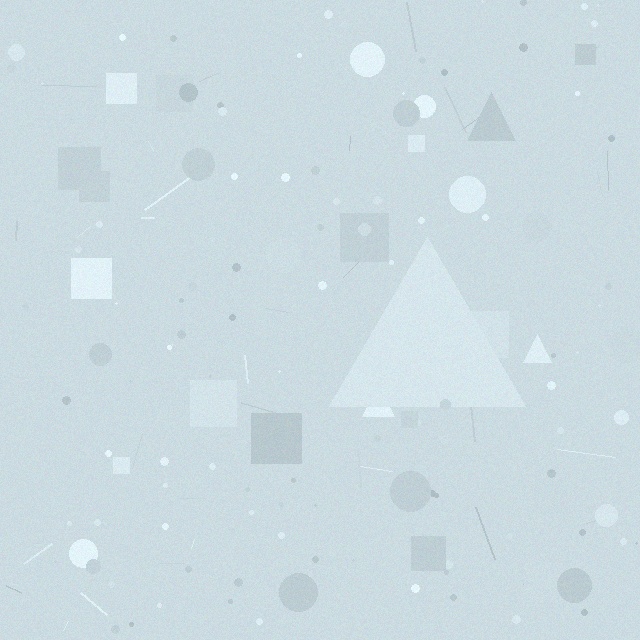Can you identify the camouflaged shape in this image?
The camouflaged shape is a triangle.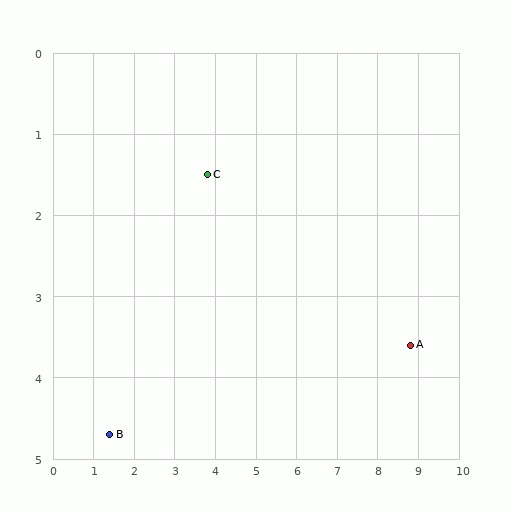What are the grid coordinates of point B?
Point B is at approximately (1.4, 4.7).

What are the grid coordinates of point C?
Point C is at approximately (3.8, 1.5).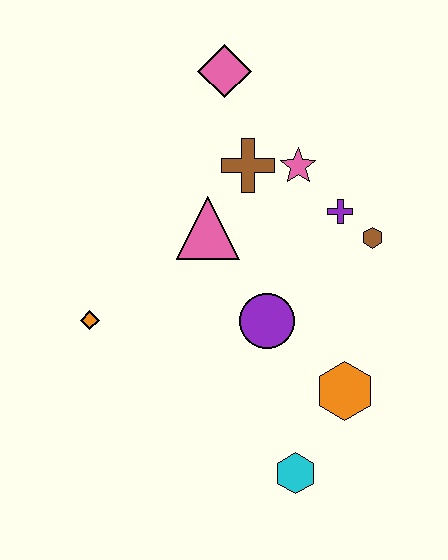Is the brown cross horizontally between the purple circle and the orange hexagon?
No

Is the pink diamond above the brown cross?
Yes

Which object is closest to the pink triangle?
The brown cross is closest to the pink triangle.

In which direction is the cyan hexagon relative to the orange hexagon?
The cyan hexagon is below the orange hexagon.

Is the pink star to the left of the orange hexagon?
Yes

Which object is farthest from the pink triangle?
The cyan hexagon is farthest from the pink triangle.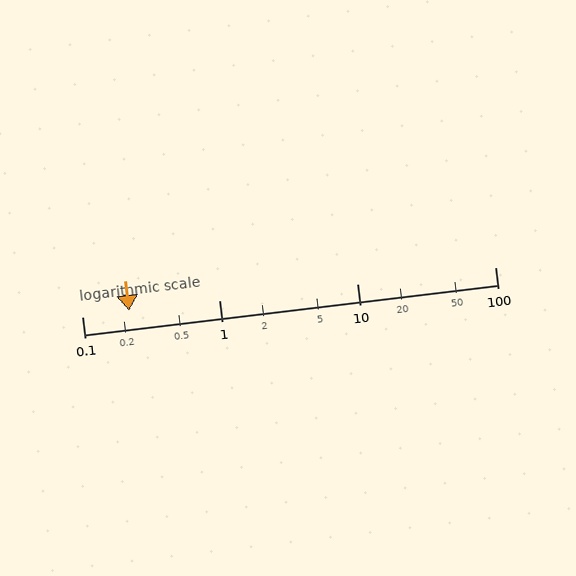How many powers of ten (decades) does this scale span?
The scale spans 3 decades, from 0.1 to 100.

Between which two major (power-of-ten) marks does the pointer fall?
The pointer is between 0.1 and 1.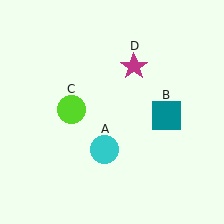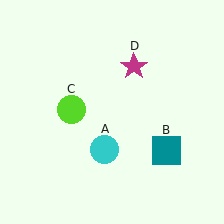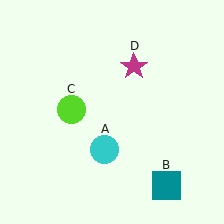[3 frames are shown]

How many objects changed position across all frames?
1 object changed position: teal square (object B).